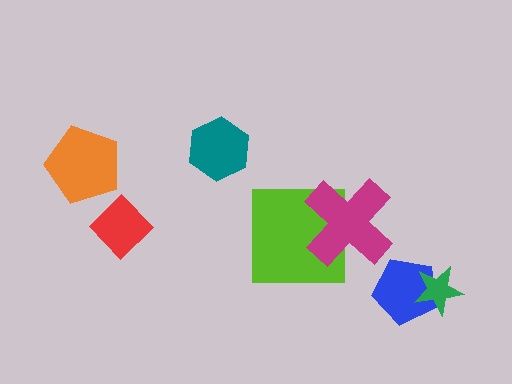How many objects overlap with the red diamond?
0 objects overlap with the red diamond.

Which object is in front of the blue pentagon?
The green star is in front of the blue pentagon.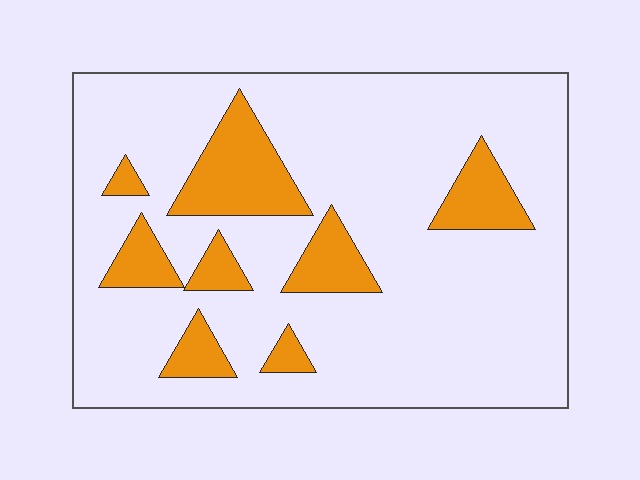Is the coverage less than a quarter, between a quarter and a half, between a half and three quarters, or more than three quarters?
Less than a quarter.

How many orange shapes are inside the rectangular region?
8.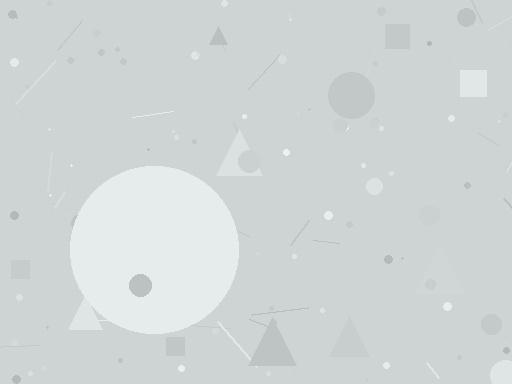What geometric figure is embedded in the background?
A circle is embedded in the background.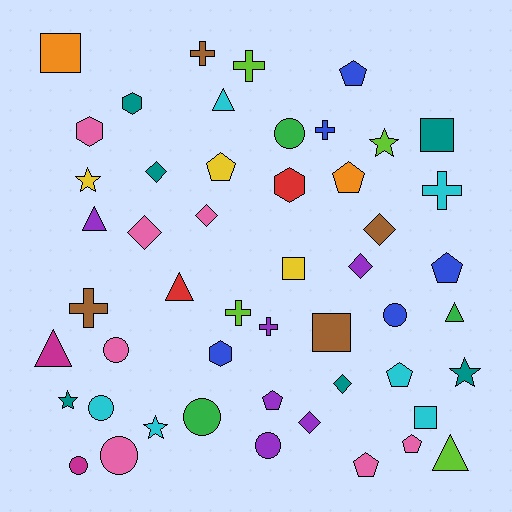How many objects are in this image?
There are 50 objects.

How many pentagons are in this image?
There are 8 pentagons.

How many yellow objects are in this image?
There are 3 yellow objects.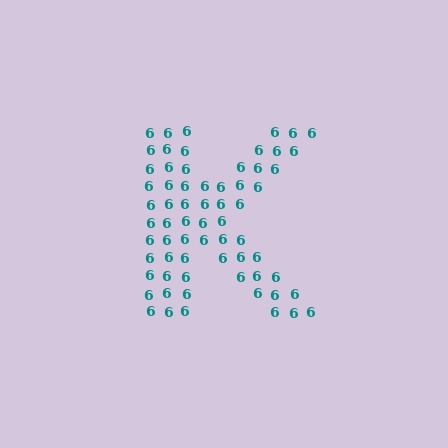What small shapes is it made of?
It is made of small digit 6's.